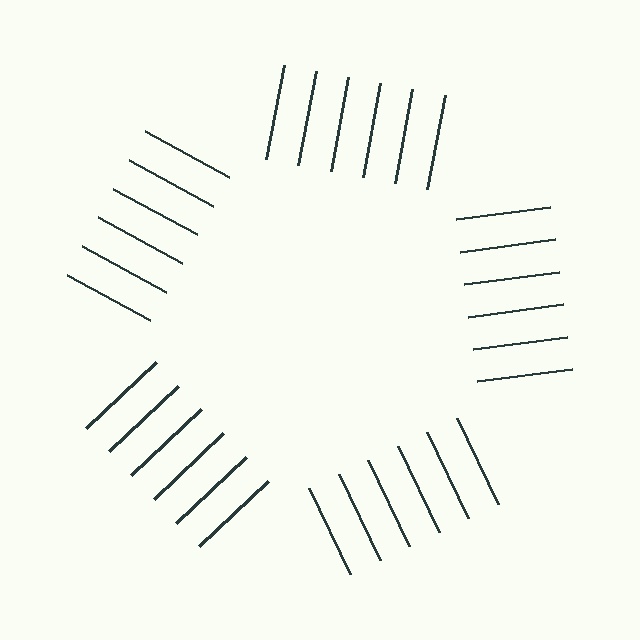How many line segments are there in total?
30 — 6 along each of the 5 edges.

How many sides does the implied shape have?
5 sides — the line-ends trace a pentagon.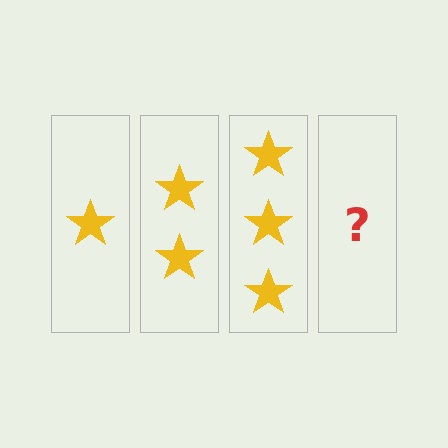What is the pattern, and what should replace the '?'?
The pattern is that each step adds one more star. The '?' should be 4 stars.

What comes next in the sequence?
The next element should be 4 stars.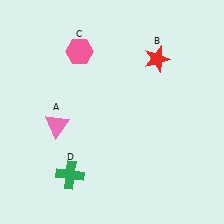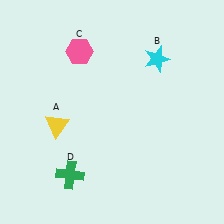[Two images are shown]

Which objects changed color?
A changed from pink to yellow. B changed from red to cyan.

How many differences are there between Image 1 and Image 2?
There are 2 differences between the two images.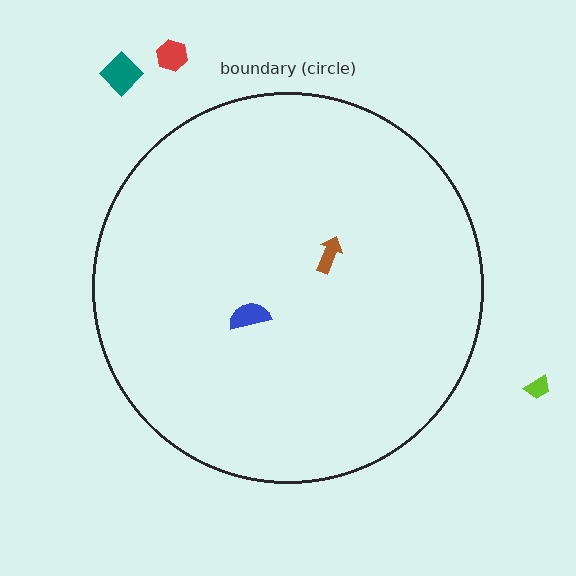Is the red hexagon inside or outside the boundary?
Outside.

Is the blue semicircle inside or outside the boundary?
Inside.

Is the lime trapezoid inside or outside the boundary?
Outside.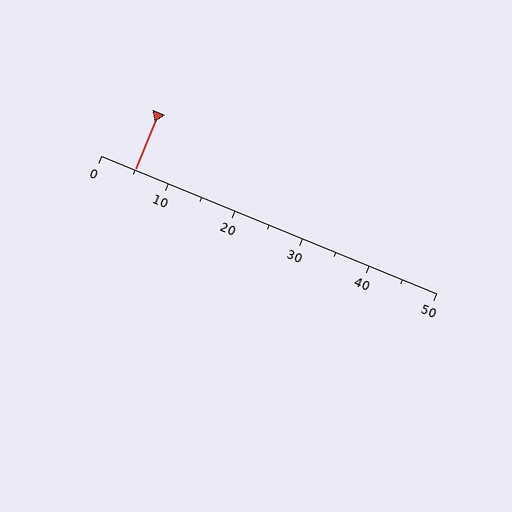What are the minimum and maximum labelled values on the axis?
The axis runs from 0 to 50.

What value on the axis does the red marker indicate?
The marker indicates approximately 5.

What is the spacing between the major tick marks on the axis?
The major ticks are spaced 10 apart.